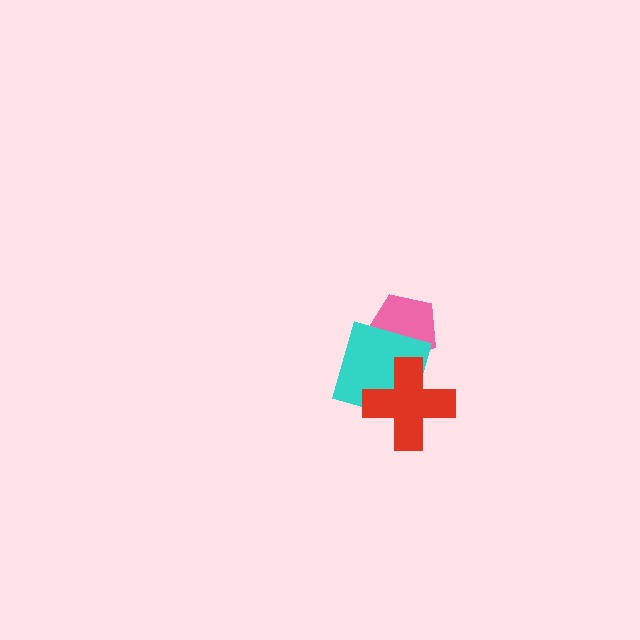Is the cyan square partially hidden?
Yes, it is partially covered by another shape.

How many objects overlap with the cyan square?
2 objects overlap with the cyan square.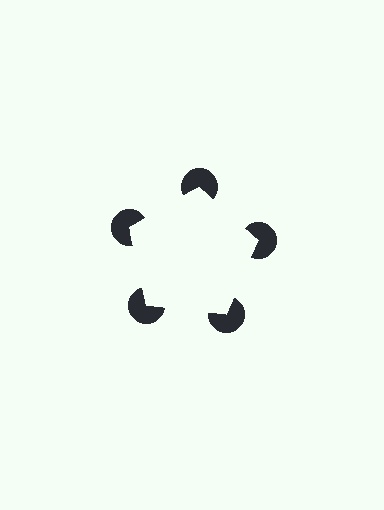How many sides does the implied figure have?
5 sides.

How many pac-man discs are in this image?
There are 5 — one at each vertex of the illusory pentagon.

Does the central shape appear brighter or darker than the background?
It typically appears slightly brighter than the background, even though no actual brightness change is drawn.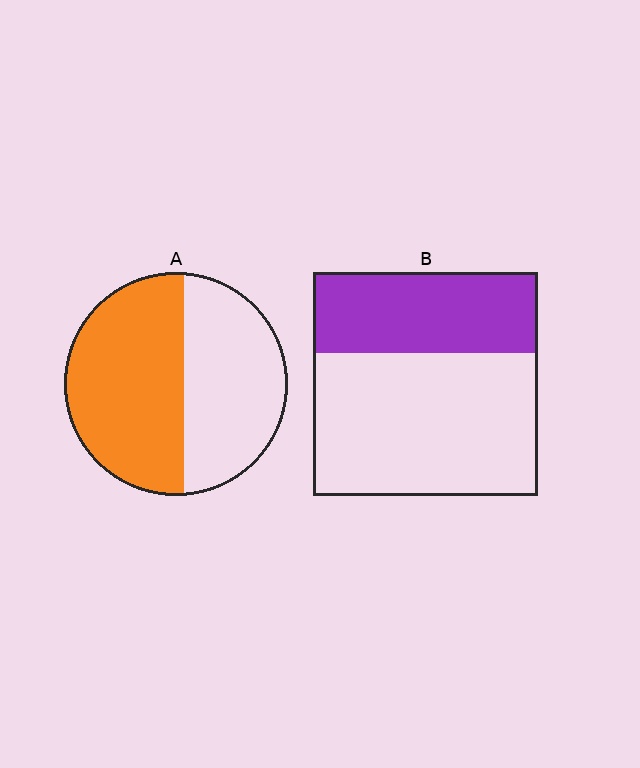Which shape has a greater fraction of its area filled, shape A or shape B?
Shape A.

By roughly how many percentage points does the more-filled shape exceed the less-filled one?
By roughly 20 percentage points (A over B).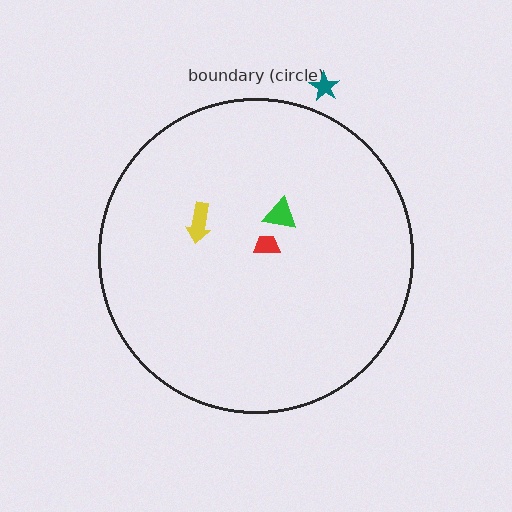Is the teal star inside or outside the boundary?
Outside.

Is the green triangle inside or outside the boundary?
Inside.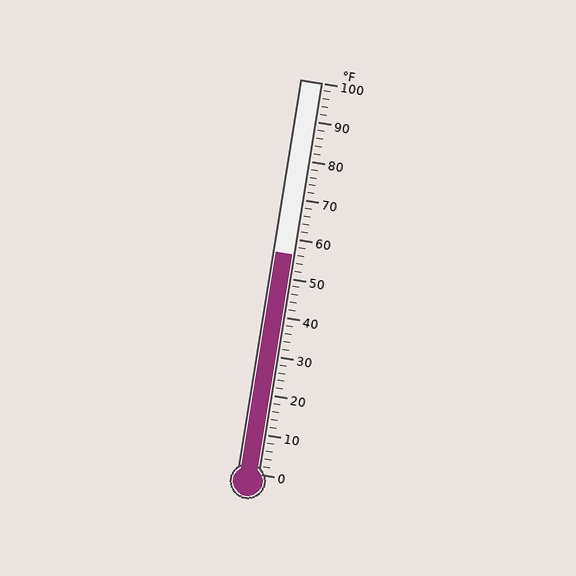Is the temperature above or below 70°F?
The temperature is below 70°F.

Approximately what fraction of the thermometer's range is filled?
The thermometer is filled to approximately 55% of its range.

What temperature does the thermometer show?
The thermometer shows approximately 56°F.